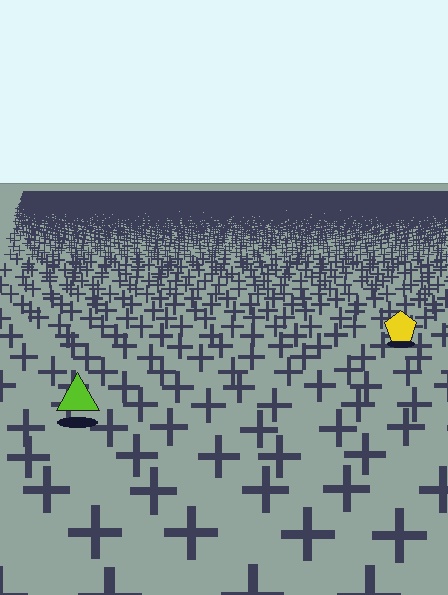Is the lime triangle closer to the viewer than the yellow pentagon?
Yes. The lime triangle is closer — you can tell from the texture gradient: the ground texture is coarser near it.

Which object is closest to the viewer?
The lime triangle is closest. The texture marks near it are larger and more spread out.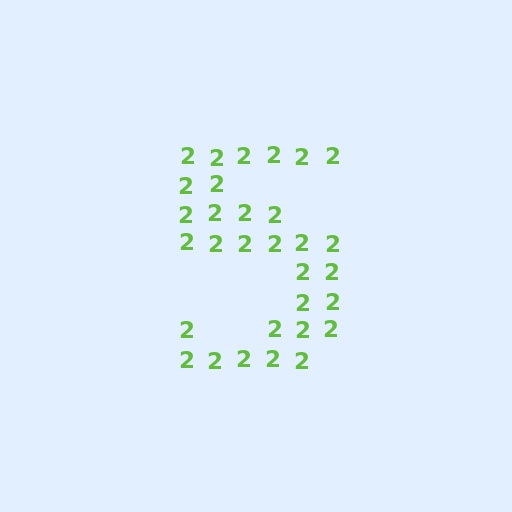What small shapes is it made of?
It is made of small digit 2's.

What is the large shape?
The large shape is the digit 5.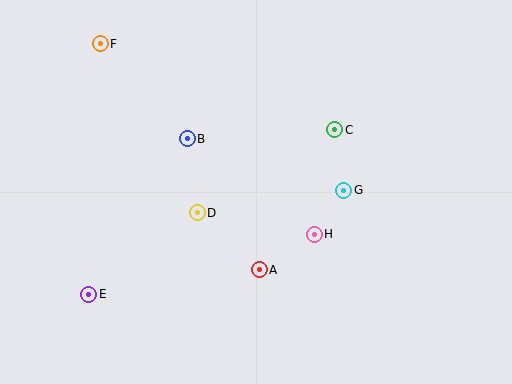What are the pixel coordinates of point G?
Point G is at (344, 190).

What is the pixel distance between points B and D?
The distance between B and D is 75 pixels.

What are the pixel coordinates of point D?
Point D is at (197, 213).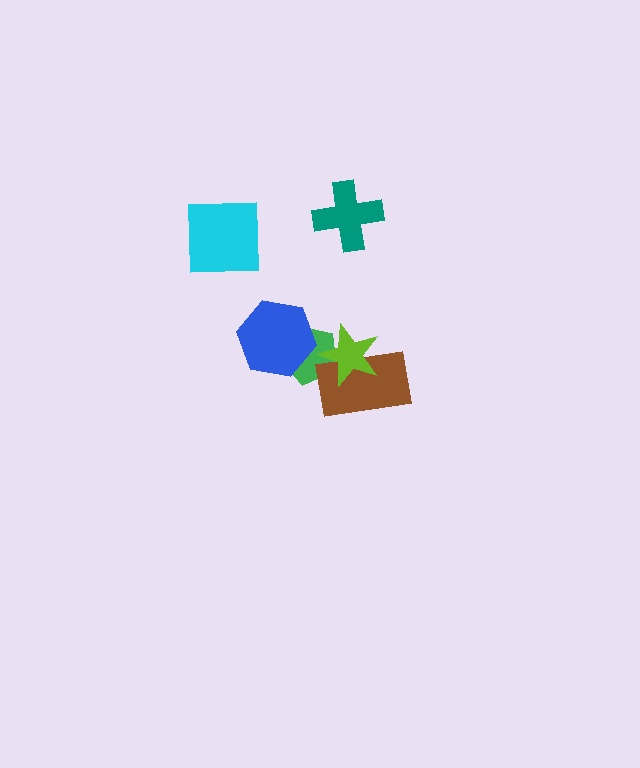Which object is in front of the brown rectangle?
The lime star is in front of the brown rectangle.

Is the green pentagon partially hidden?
Yes, it is partially covered by another shape.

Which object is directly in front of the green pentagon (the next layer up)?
The blue hexagon is directly in front of the green pentagon.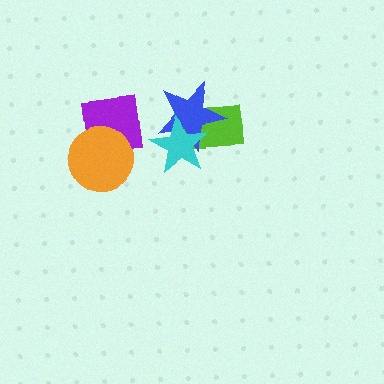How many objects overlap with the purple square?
1 object overlaps with the purple square.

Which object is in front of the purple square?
The orange circle is in front of the purple square.